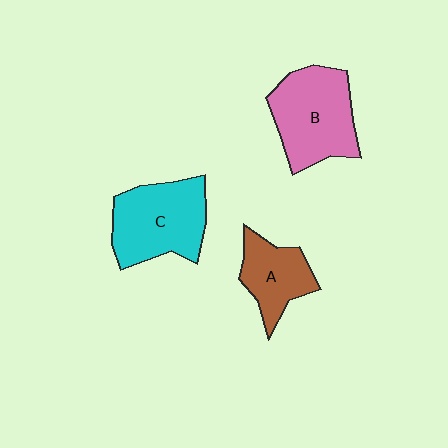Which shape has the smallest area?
Shape A (brown).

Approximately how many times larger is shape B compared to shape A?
Approximately 1.6 times.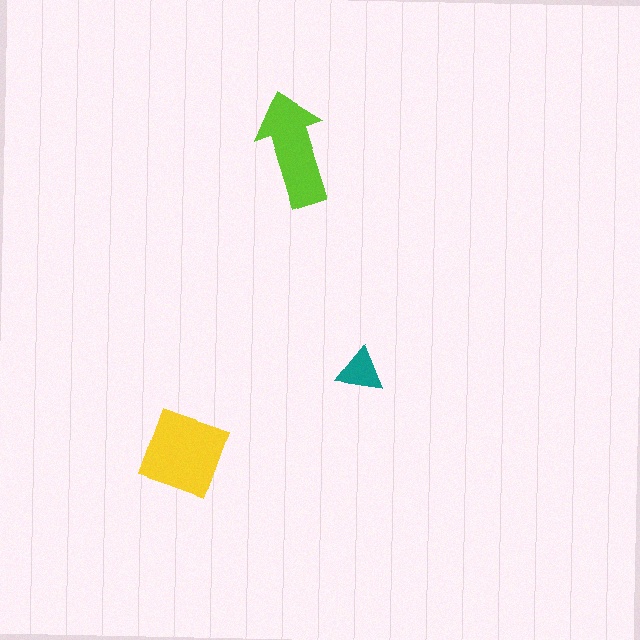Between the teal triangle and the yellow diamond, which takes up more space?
The yellow diamond.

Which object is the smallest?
The teal triangle.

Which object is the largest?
The yellow diamond.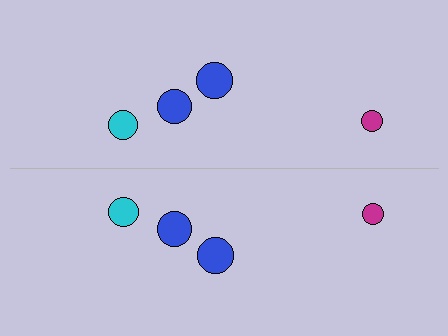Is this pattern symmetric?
Yes, this pattern has bilateral (reflection) symmetry.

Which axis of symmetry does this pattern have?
The pattern has a horizontal axis of symmetry running through the center of the image.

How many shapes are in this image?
There are 8 shapes in this image.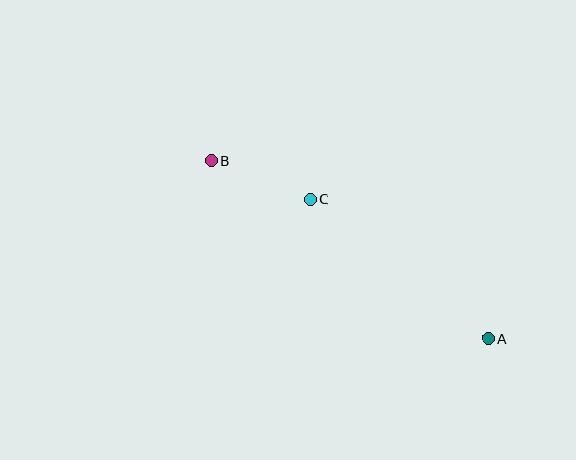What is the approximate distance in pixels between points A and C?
The distance between A and C is approximately 225 pixels.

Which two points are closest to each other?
Points B and C are closest to each other.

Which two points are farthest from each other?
Points A and B are farthest from each other.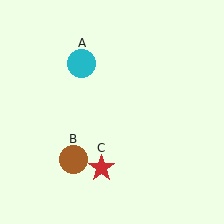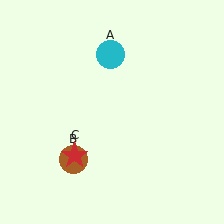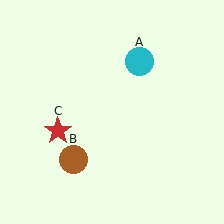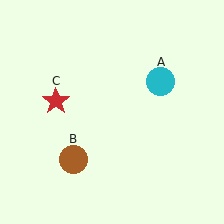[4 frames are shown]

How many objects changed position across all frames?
2 objects changed position: cyan circle (object A), red star (object C).